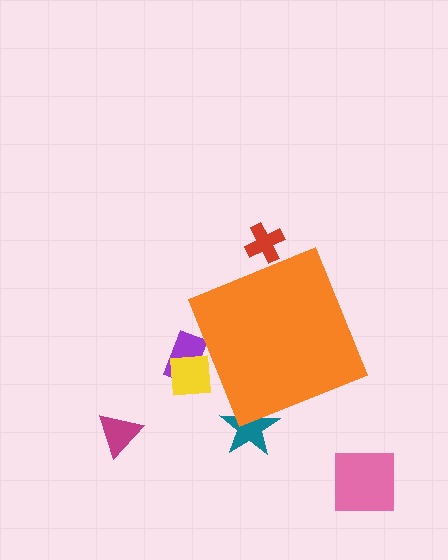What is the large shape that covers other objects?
An orange diamond.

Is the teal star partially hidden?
Yes, the teal star is partially hidden behind the orange diamond.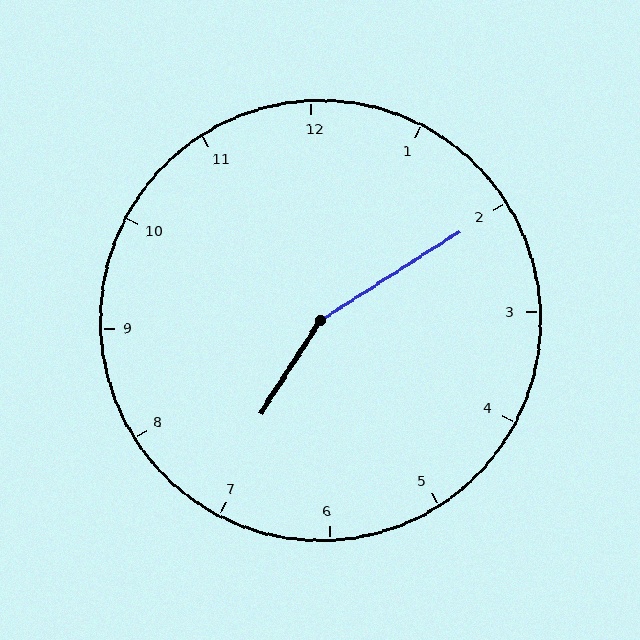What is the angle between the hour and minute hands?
Approximately 155 degrees.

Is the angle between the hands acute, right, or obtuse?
It is obtuse.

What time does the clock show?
7:10.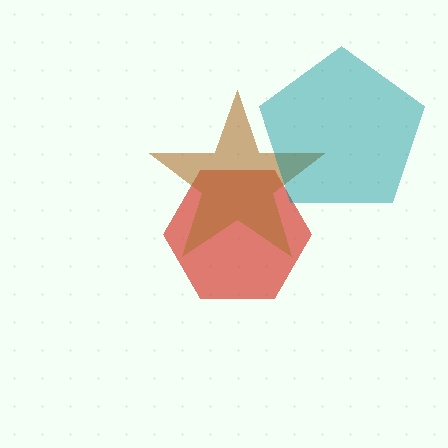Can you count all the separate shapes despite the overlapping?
Yes, there are 3 separate shapes.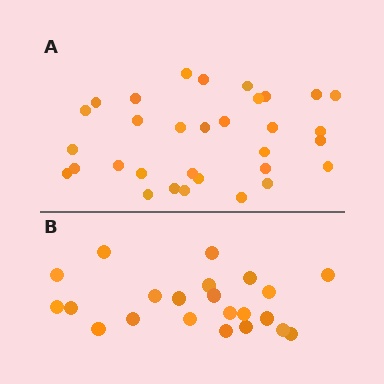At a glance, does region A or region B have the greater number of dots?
Region A (the top region) has more dots.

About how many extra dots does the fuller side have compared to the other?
Region A has roughly 10 or so more dots than region B.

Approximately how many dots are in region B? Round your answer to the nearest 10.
About 20 dots. (The exact count is 22, which rounds to 20.)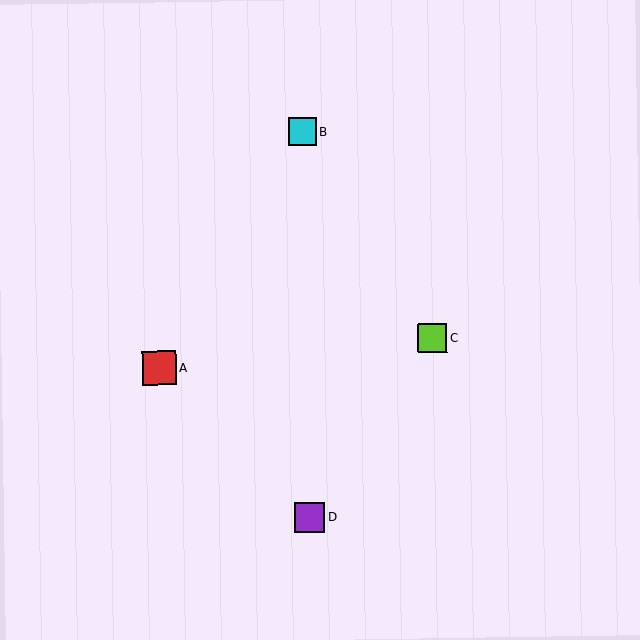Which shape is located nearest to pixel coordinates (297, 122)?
The cyan square (labeled B) at (302, 132) is nearest to that location.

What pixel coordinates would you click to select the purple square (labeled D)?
Click at (309, 517) to select the purple square D.